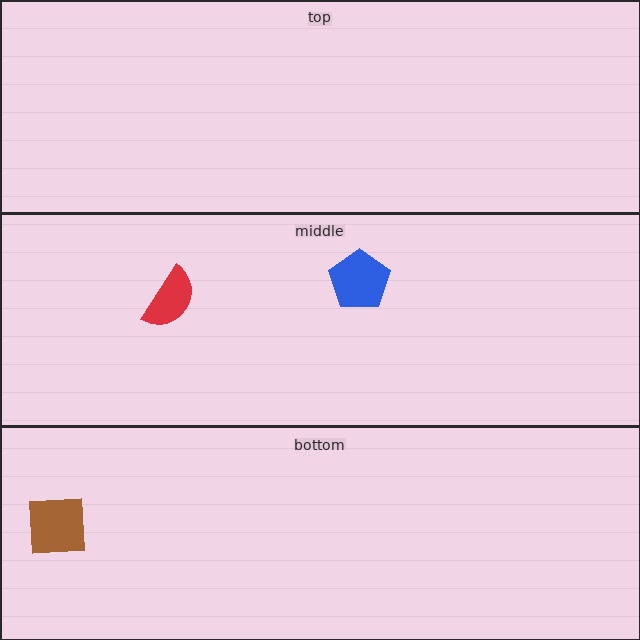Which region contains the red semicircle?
The middle region.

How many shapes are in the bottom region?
1.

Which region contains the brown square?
The bottom region.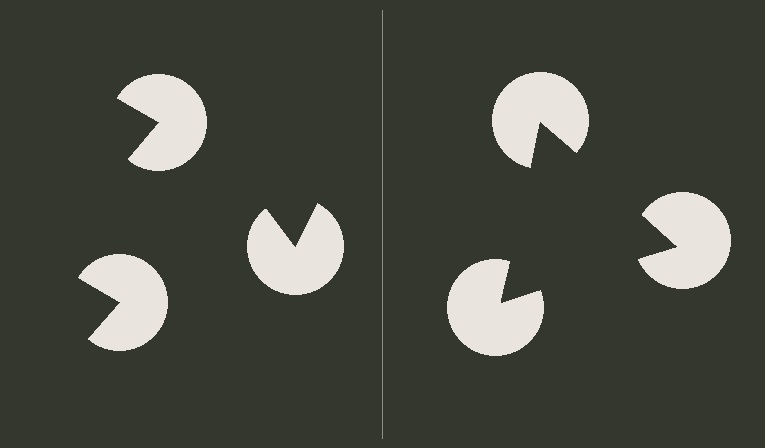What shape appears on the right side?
An illusory triangle.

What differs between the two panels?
The pac-man discs are positioned identically on both sides; only the wedge orientations differ. On the right they align to a triangle; on the left they are misaligned.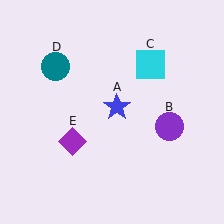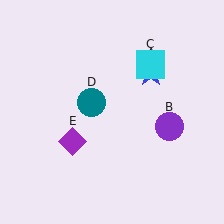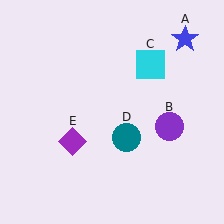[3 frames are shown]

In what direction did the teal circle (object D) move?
The teal circle (object D) moved down and to the right.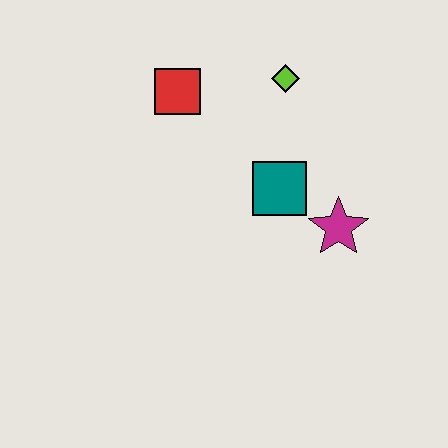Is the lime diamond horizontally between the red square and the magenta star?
Yes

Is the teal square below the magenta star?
No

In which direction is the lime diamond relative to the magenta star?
The lime diamond is above the magenta star.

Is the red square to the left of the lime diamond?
Yes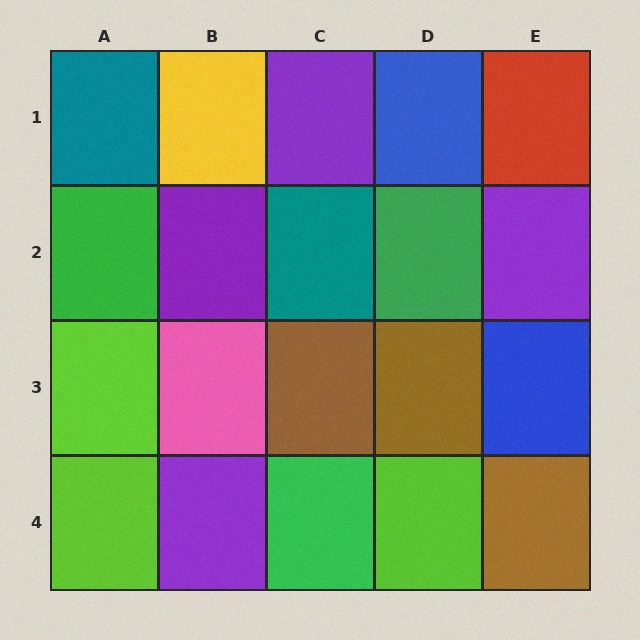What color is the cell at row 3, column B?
Pink.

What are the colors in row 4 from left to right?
Lime, purple, green, lime, brown.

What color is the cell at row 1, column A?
Teal.